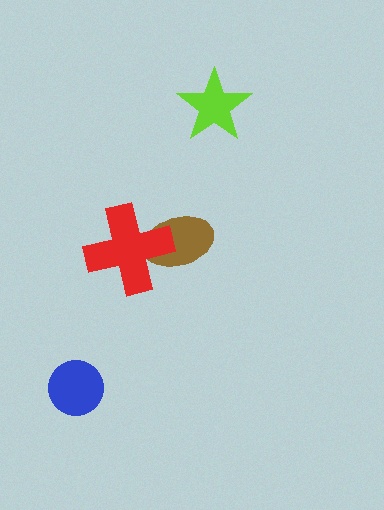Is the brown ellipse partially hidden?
Yes, it is partially covered by another shape.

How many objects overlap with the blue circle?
0 objects overlap with the blue circle.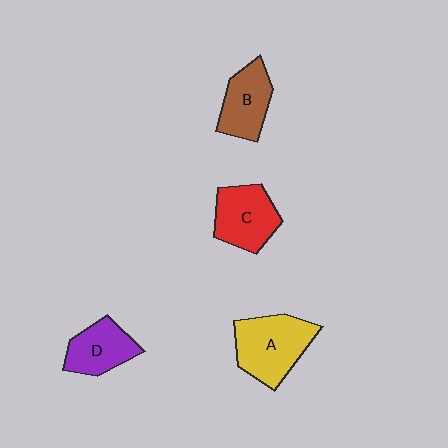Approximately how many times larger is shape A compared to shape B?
Approximately 1.4 times.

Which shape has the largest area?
Shape A (yellow).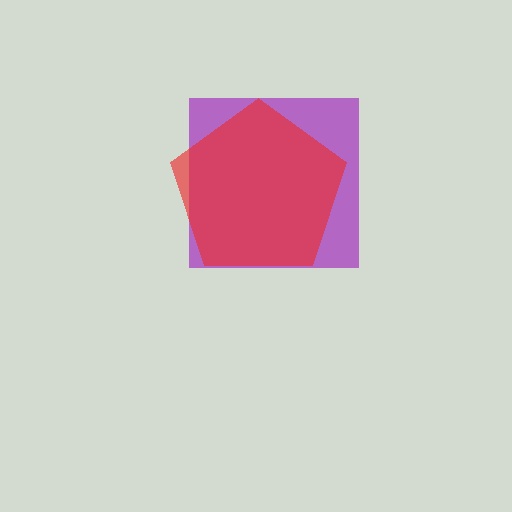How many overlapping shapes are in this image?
There are 2 overlapping shapes in the image.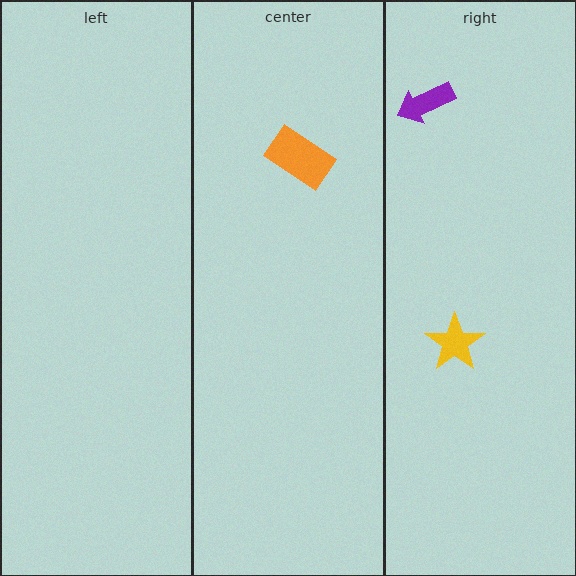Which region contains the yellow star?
The right region.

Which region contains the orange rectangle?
The center region.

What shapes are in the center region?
The orange rectangle.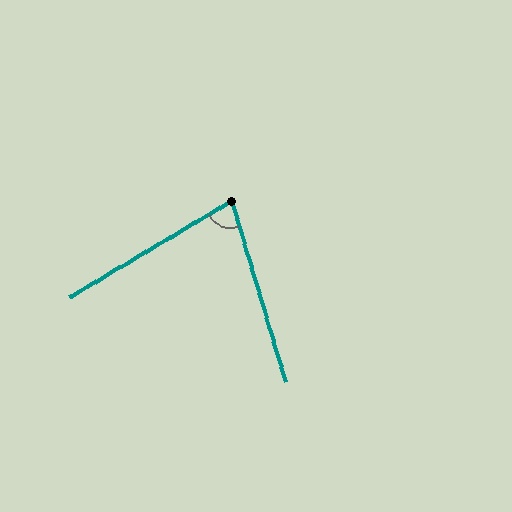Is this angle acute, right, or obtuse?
It is acute.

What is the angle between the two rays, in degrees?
Approximately 76 degrees.